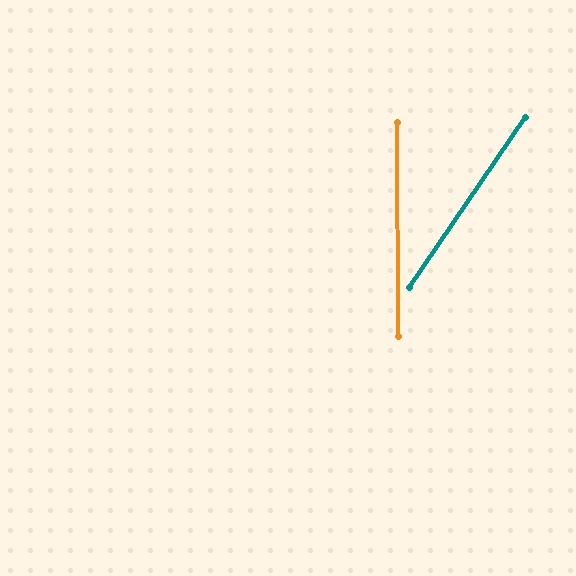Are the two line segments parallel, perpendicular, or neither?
Neither parallel nor perpendicular — they differ by about 35°.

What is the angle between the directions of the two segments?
Approximately 35 degrees.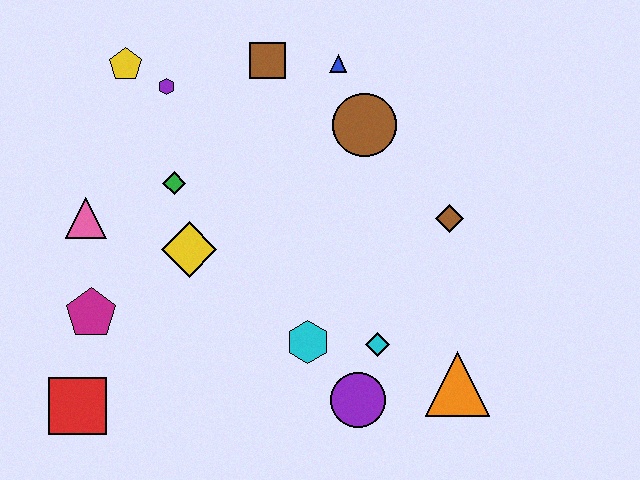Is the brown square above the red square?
Yes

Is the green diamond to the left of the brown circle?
Yes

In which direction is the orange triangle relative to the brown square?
The orange triangle is below the brown square.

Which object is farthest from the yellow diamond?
The orange triangle is farthest from the yellow diamond.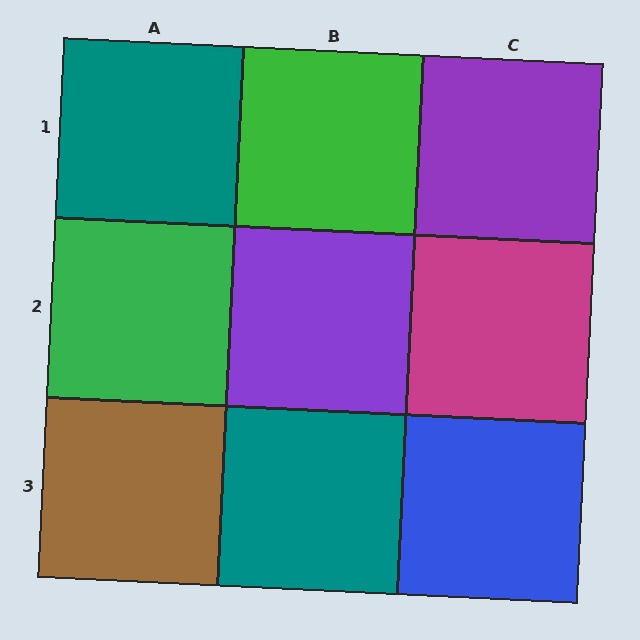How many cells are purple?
2 cells are purple.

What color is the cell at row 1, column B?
Green.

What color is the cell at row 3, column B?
Teal.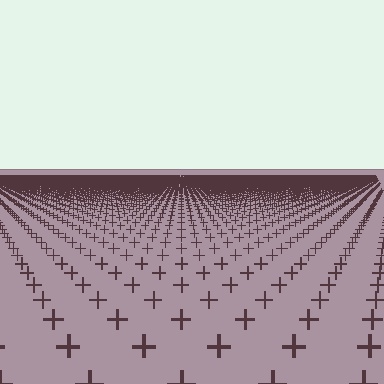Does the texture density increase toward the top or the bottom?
Density increases toward the top.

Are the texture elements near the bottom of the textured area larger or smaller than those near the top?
Larger. Near the bottom, elements are closer to the viewer and appear at a bigger on-screen size.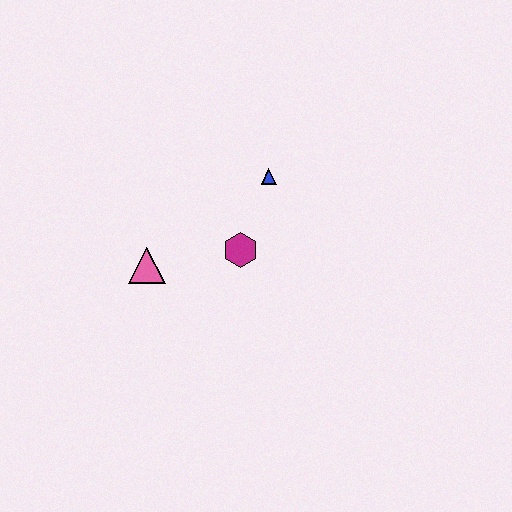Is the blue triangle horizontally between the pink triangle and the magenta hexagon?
No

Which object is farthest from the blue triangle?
The pink triangle is farthest from the blue triangle.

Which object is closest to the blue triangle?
The magenta hexagon is closest to the blue triangle.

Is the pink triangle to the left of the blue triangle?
Yes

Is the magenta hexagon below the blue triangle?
Yes